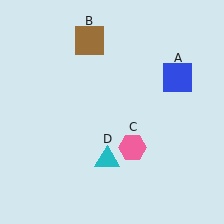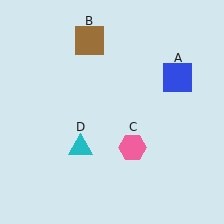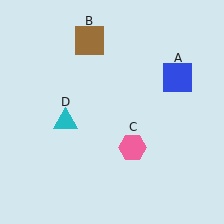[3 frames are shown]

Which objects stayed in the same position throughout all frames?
Blue square (object A) and brown square (object B) and pink hexagon (object C) remained stationary.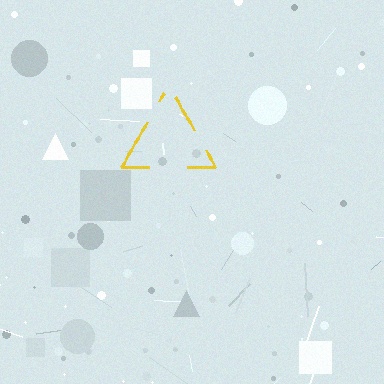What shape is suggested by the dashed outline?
The dashed outline suggests a triangle.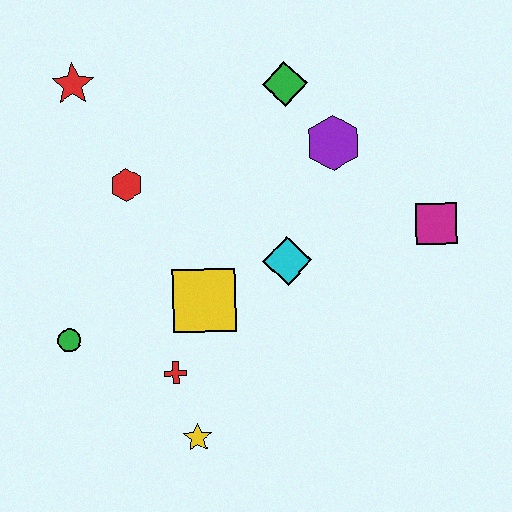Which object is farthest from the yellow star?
The red star is farthest from the yellow star.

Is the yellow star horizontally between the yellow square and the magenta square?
No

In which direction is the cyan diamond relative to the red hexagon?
The cyan diamond is to the right of the red hexagon.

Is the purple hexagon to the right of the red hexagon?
Yes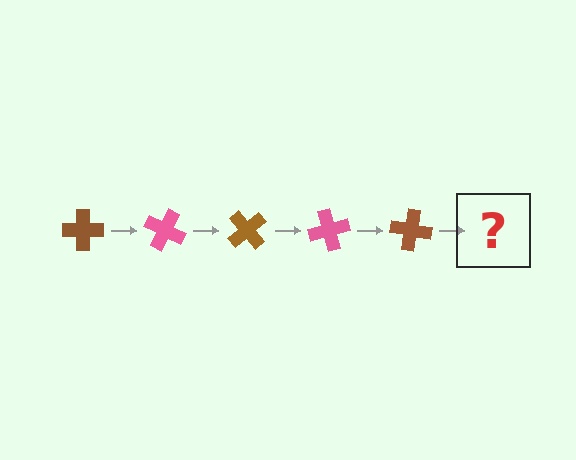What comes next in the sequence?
The next element should be a pink cross, rotated 125 degrees from the start.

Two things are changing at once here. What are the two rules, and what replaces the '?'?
The two rules are that it rotates 25 degrees each step and the color cycles through brown and pink. The '?' should be a pink cross, rotated 125 degrees from the start.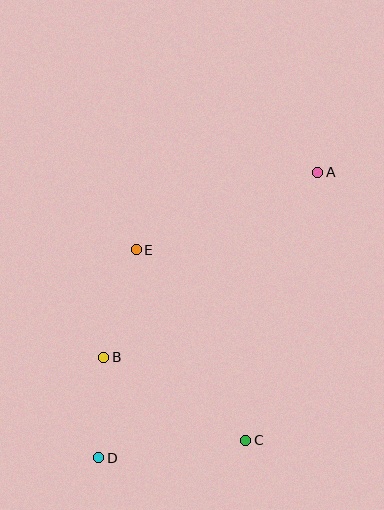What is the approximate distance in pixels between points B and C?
The distance between B and C is approximately 165 pixels.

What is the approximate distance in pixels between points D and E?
The distance between D and E is approximately 211 pixels.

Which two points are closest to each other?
Points B and D are closest to each other.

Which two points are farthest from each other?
Points A and D are farthest from each other.